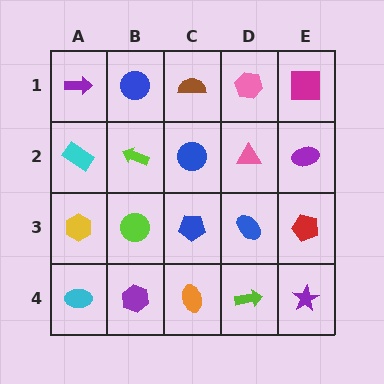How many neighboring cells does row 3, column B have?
4.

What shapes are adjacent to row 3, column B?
A lime arrow (row 2, column B), a purple hexagon (row 4, column B), a yellow hexagon (row 3, column A), a blue pentagon (row 3, column C).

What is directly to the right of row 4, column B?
An orange ellipse.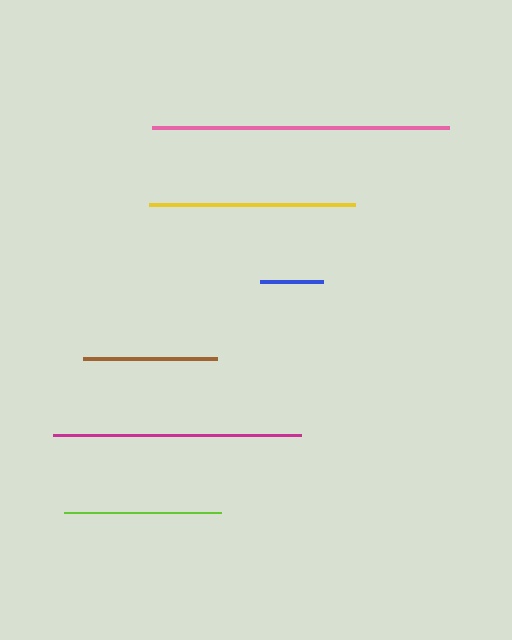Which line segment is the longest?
The pink line is the longest at approximately 297 pixels.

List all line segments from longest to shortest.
From longest to shortest: pink, magenta, yellow, lime, brown, blue.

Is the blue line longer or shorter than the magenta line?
The magenta line is longer than the blue line.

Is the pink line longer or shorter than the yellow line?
The pink line is longer than the yellow line.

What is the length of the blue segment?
The blue segment is approximately 63 pixels long.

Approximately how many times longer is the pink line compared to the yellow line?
The pink line is approximately 1.4 times the length of the yellow line.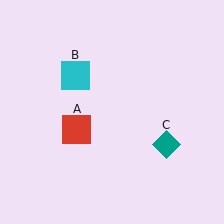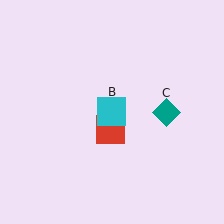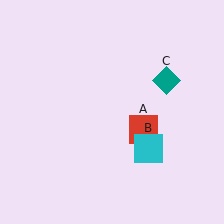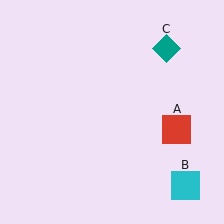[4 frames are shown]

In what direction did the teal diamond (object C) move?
The teal diamond (object C) moved up.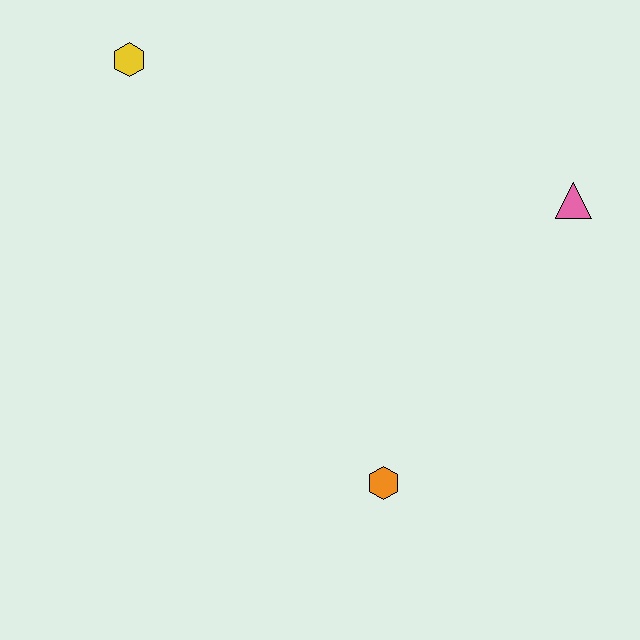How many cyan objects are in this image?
There are no cyan objects.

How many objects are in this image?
There are 3 objects.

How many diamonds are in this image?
There are no diamonds.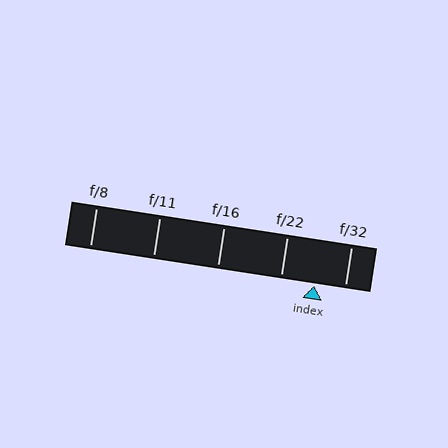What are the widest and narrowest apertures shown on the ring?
The widest aperture shown is f/8 and the narrowest is f/32.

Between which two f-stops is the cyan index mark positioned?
The index mark is between f/22 and f/32.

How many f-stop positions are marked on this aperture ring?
There are 5 f-stop positions marked.